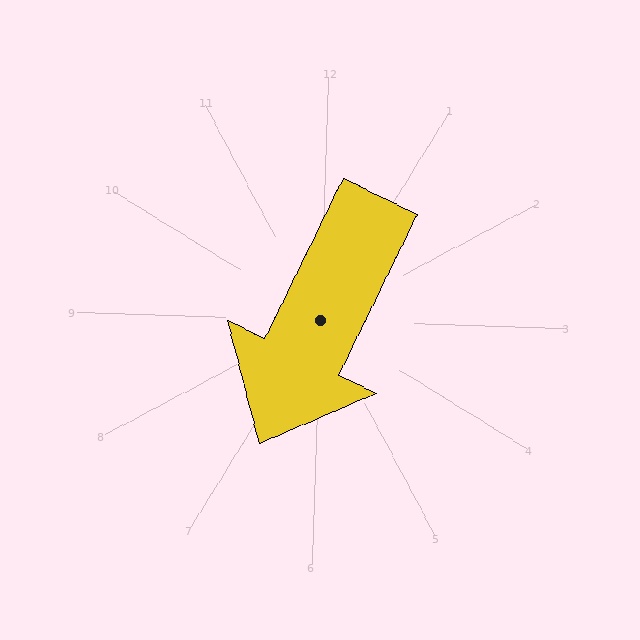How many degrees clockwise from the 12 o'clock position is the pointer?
Approximately 204 degrees.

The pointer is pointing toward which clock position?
Roughly 7 o'clock.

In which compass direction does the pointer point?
Southwest.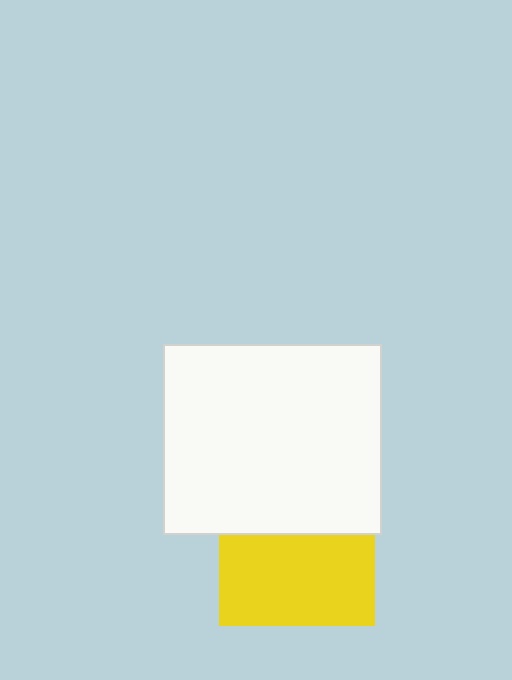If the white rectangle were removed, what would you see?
You would see the complete yellow square.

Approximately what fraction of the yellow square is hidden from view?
Roughly 42% of the yellow square is hidden behind the white rectangle.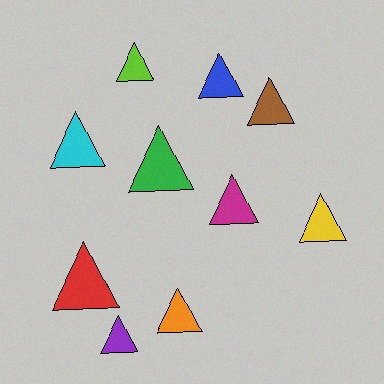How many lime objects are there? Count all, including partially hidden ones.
There is 1 lime object.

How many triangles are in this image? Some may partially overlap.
There are 10 triangles.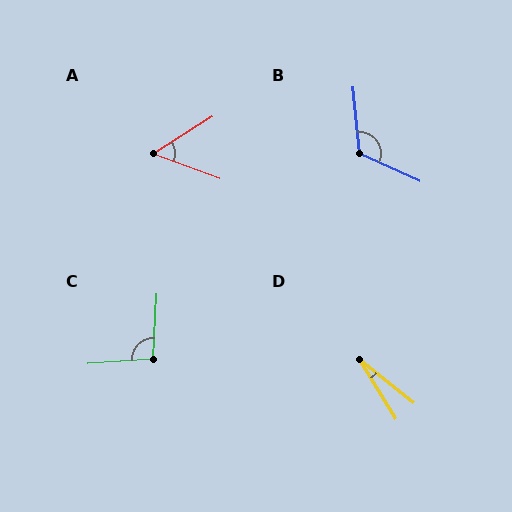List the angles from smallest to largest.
D (20°), A (52°), C (97°), B (120°).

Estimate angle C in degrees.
Approximately 97 degrees.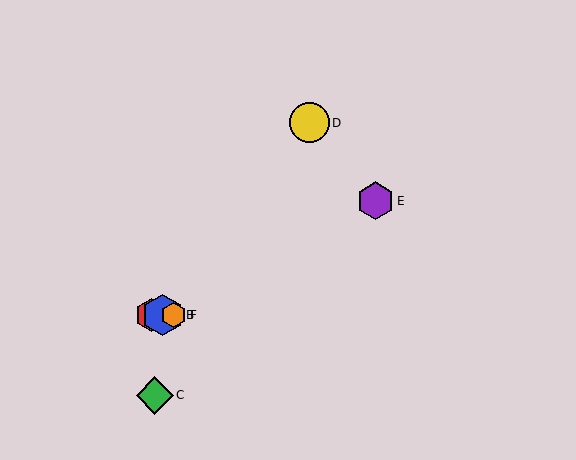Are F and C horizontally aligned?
No, F is at y≈315 and C is at y≈395.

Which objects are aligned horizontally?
Objects A, B, F are aligned horizontally.